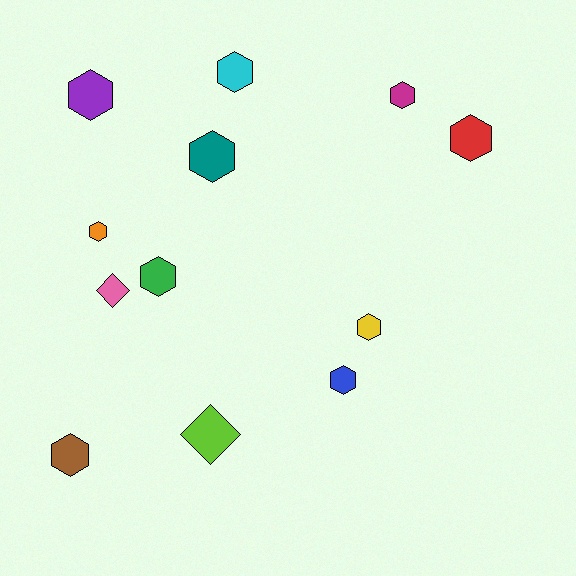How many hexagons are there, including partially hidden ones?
There are 10 hexagons.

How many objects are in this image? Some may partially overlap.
There are 12 objects.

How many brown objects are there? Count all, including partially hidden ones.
There is 1 brown object.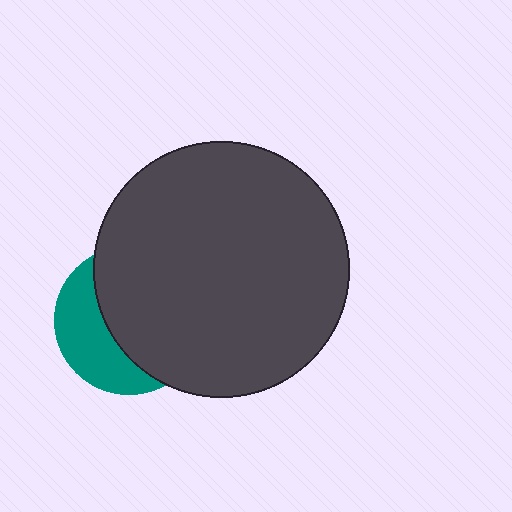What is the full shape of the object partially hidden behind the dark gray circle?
The partially hidden object is a teal circle.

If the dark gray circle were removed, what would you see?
You would see the complete teal circle.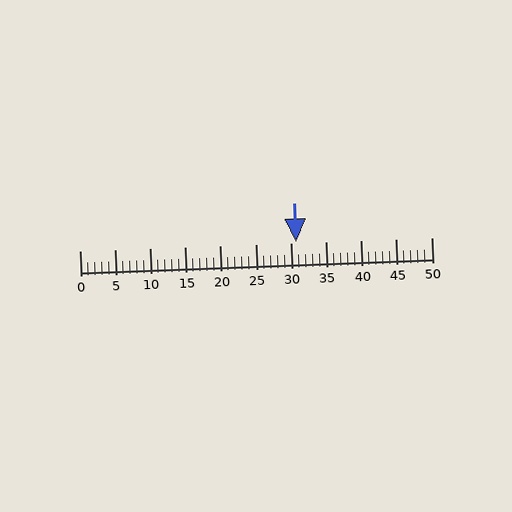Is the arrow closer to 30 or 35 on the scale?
The arrow is closer to 30.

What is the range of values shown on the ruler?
The ruler shows values from 0 to 50.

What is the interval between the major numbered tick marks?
The major tick marks are spaced 5 units apart.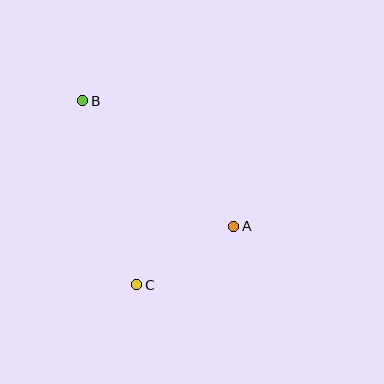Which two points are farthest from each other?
Points A and B are farthest from each other.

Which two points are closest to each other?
Points A and C are closest to each other.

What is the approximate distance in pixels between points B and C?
The distance between B and C is approximately 192 pixels.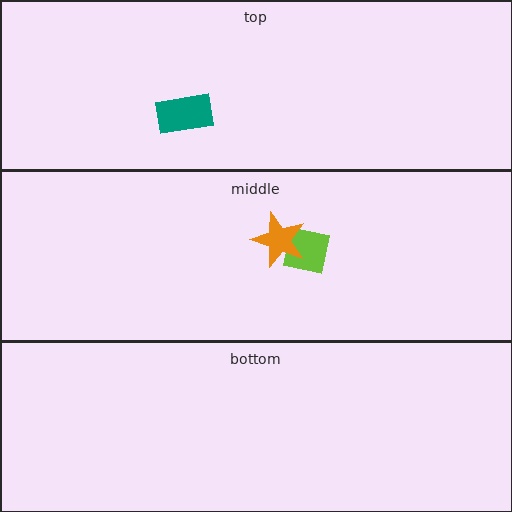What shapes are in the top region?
The teal rectangle.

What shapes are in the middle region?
The lime square, the orange star.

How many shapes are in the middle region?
2.